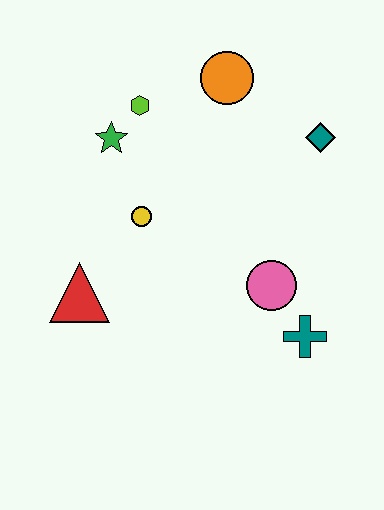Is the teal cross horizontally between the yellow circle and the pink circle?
No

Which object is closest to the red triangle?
The yellow circle is closest to the red triangle.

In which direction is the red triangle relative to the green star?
The red triangle is below the green star.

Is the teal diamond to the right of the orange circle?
Yes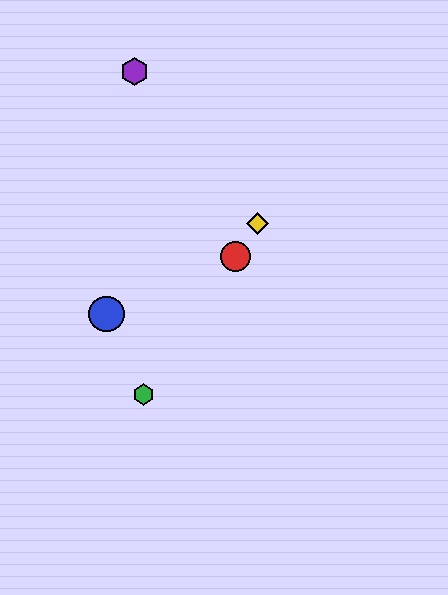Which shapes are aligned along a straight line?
The red circle, the green hexagon, the yellow diamond are aligned along a straight line.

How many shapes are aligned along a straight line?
3 shapes (the red circle, the green hexagon, the yellow diamond) are aligned along a straight line.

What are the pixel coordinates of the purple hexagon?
The purple hexagon is at (134, 72).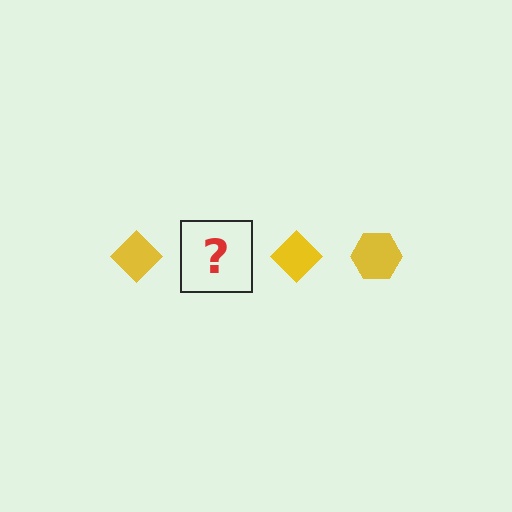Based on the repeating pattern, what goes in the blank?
The blank should be a yellow hexagon.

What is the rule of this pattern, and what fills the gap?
The rule is that the pattern cycles through diamond, hexagon shapes in yellow. The gap should be filled with a yellow hexagon.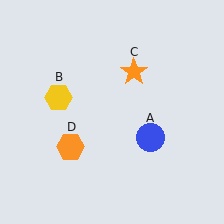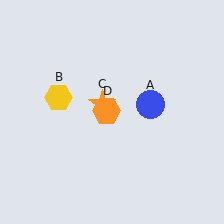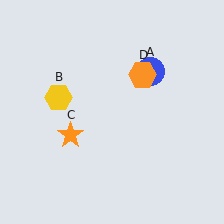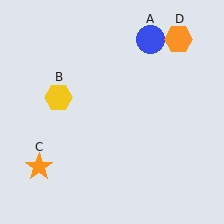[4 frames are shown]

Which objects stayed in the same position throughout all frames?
Yellow hexagon (object B) remained stationary.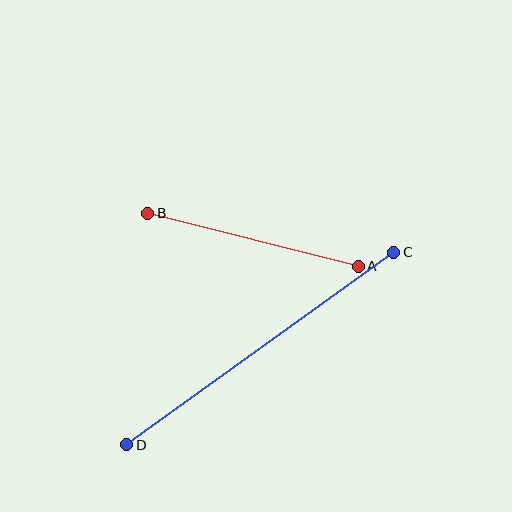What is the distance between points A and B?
The distance is approximately 217 pixels.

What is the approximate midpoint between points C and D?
The midpoint is at approximately (260, 348) pixels.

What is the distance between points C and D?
The distance is approximately 329 pixels.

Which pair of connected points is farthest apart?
Points C and D are farthest apart.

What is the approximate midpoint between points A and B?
The midpoint is at approximately (253, 240) pixels.